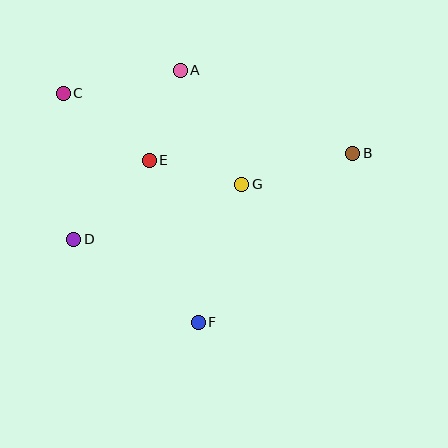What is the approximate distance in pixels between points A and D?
The distance between A and D is approximately 200 pixels.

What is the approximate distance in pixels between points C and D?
The distance between C and D is approximately 147 pixels.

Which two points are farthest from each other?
Points B and C are farthest from each other.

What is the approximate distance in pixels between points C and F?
The distance between C and F is approximately 266 pixels.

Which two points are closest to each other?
Points A and E are closest to each other.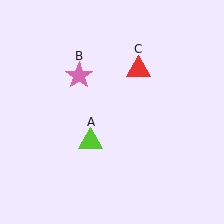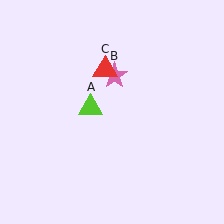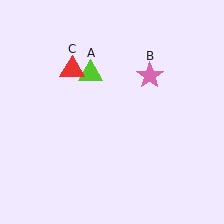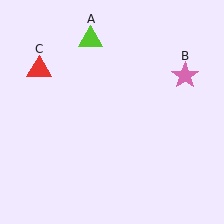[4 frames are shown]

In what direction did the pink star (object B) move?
The pink star (object B) moved right.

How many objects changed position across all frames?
3 objects changed position: lime triangle (object A), pink star (object B), red triangle (object C).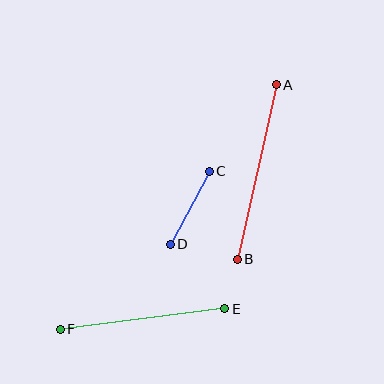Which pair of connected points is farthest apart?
Points A and B are farthest apart.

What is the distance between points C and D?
The distance is approximately 83 pixels.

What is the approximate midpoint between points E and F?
The midpoint is at approximately (143, 319) pixels.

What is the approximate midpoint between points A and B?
The midpoint is at approximately (257, 172) pixels.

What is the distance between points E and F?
The distance is approximately 166 pixels.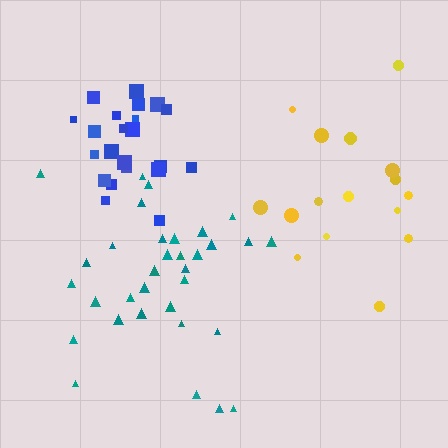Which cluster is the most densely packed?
Blue.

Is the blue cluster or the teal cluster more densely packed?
Blue.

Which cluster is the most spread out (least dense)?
Yellow.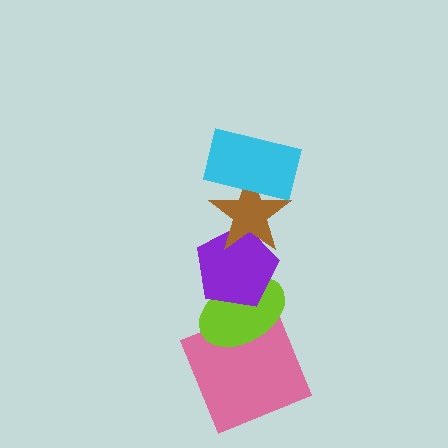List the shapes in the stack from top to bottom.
From top to bottom: the cyan rectangle, the brown star, the purple pentagon, the lime ellipse, the pink square.